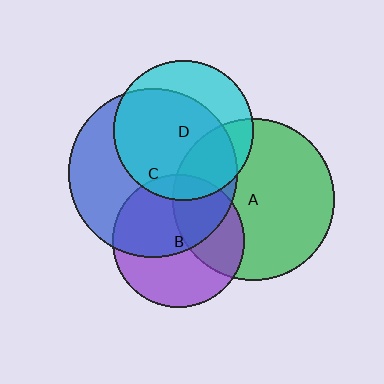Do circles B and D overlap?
Yes.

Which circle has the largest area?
Circle C (blue).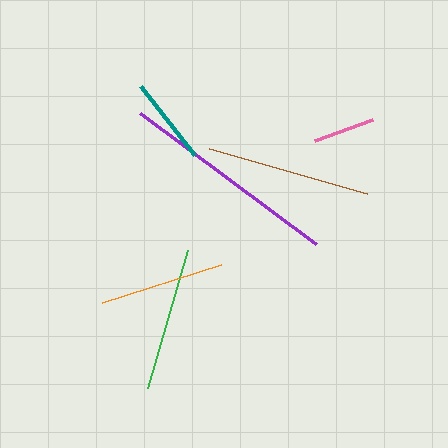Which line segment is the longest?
The purple line is the longest at approximately 219 pixels.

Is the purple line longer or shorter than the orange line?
The purple line is longer than the orange line.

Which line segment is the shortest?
The pink line is the shortest at approximately 62 pixels.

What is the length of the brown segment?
The brown segment is approximately 164 pixels long.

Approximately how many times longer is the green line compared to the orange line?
The green line is approximately 1.1 times the length of the orange line.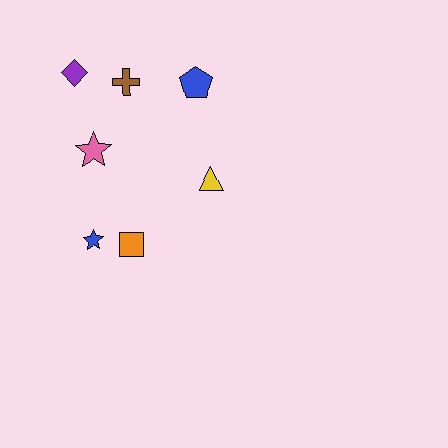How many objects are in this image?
There are 7 objects.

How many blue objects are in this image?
There are 2 blue objects.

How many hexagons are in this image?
There are no hexagons.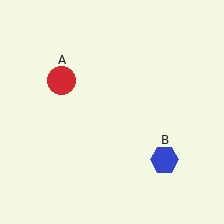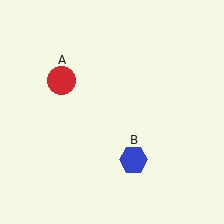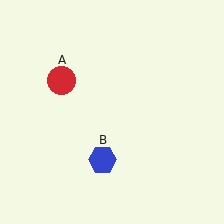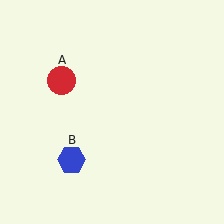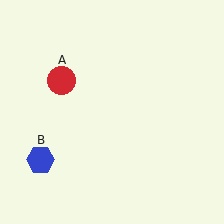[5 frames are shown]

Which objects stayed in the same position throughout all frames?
Red circle (object A) remained stationary.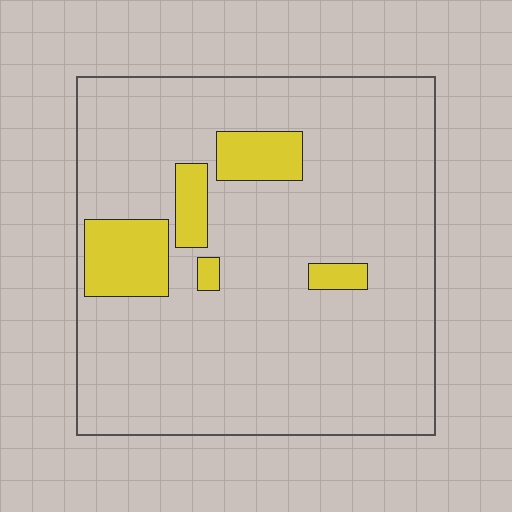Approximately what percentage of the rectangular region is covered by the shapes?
Approximately 10%.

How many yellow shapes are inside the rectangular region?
5.